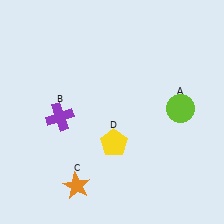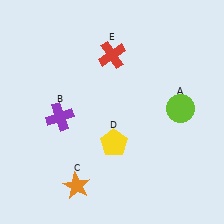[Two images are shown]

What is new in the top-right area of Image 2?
A red cross (E) was added in the top-right area of Image 2.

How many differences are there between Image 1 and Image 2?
There is 1 difference between the two images.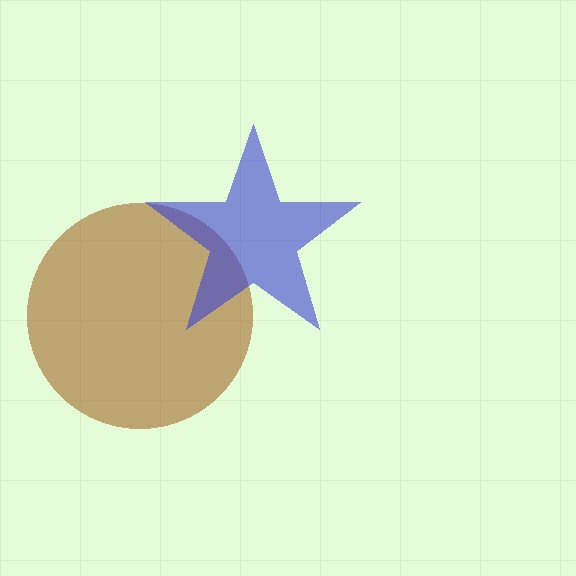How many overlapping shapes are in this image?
There are 2 overlapping shapes in the image.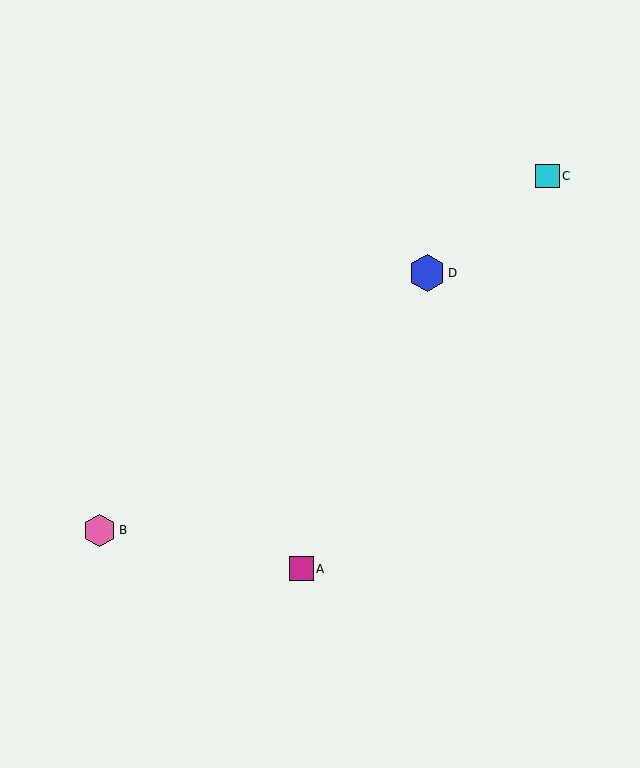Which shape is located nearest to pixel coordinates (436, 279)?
The blue hexagon (labeled D) at (427, 273) is nearest to that location.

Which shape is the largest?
The blue hexagon (labeled D) is the largest.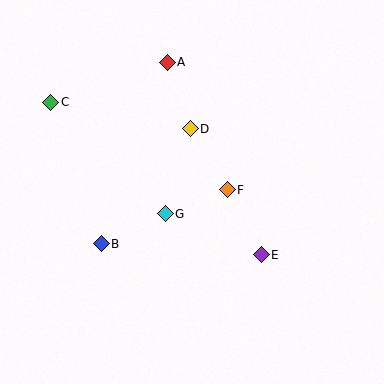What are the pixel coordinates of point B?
Point B is at (101, 244).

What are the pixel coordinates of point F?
Point F is at (227, 190).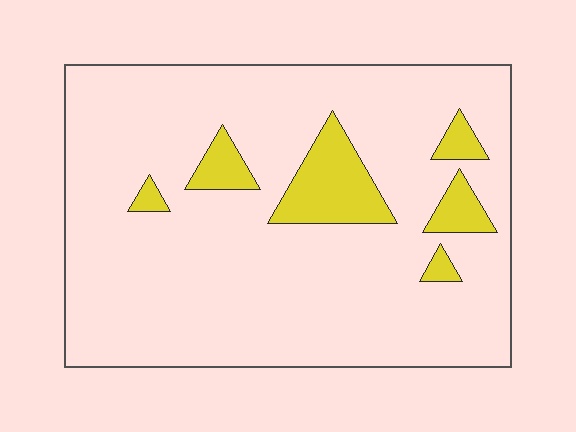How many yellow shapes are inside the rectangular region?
6.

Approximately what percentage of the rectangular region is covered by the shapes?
Approximately 10%.